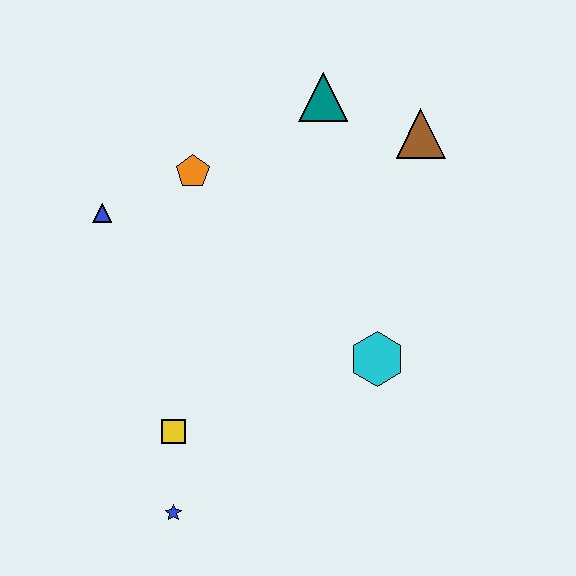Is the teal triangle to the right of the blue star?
Yes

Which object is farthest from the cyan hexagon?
The blue triangle is farthest from the cyan hexagon.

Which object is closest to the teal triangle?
The brown triangle is closest to the teal triangle.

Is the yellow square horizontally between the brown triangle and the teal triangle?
No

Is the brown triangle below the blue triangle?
No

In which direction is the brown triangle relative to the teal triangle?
The brown triangle is to the right of the teal triangle.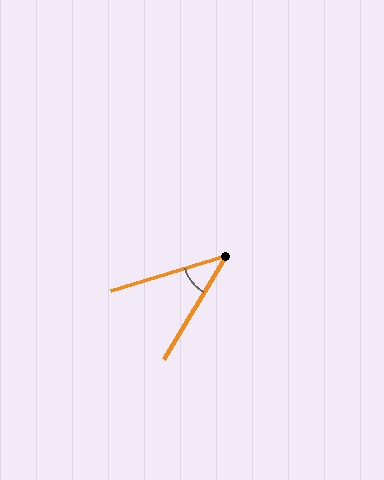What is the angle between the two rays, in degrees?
Approximately 42 degrees.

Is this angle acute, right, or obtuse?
It is acute.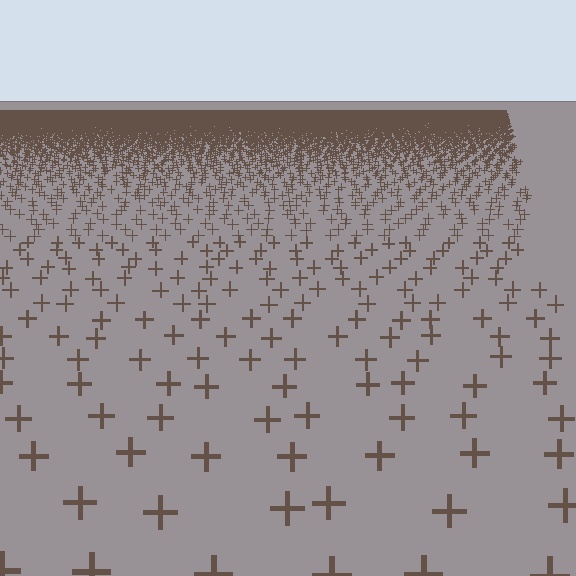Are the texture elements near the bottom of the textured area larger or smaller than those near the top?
Larger. Near the bottom, elements are closer to the viewer and appear at a bigger on-screen size.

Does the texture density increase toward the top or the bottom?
Density increases toward the top.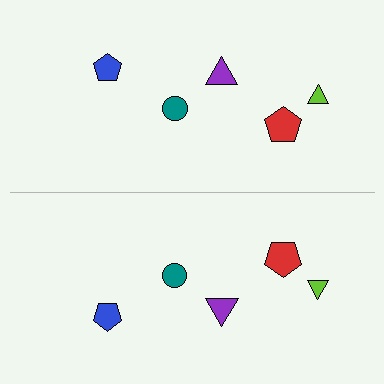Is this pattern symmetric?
Yes, this pattern has bilateral (reflection) symmetry.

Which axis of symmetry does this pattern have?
The pattern has a horizontal axis of symmetry running through the center of the image.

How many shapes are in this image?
There are 10 shapes in this image.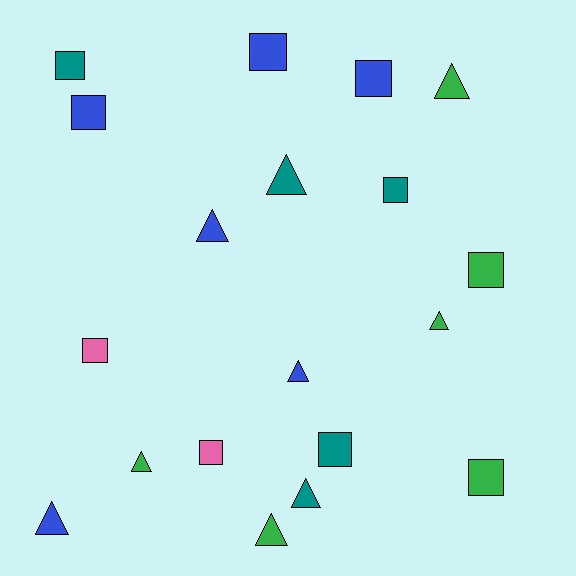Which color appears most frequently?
Blue, with 6 objects.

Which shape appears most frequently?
Square, with 10 objects.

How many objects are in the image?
There are 19 objects.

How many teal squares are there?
There are 3 teal squares.